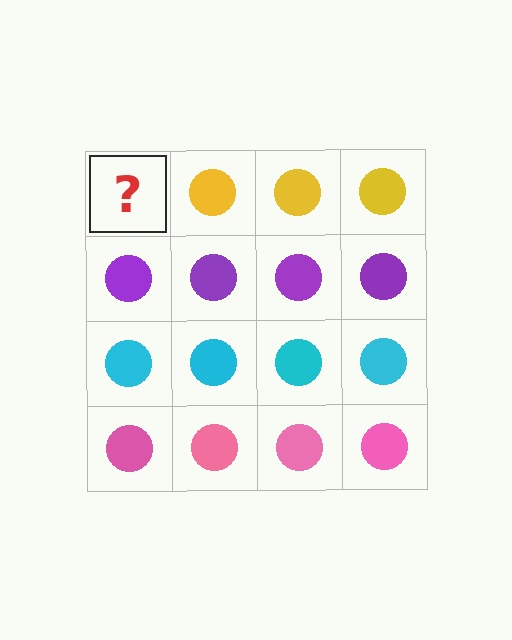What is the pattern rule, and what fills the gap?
The rule is that each row has a consistent color. The gap should be filled with a yellow circle.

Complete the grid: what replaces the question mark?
The question mark should be replaced with a yellow circle.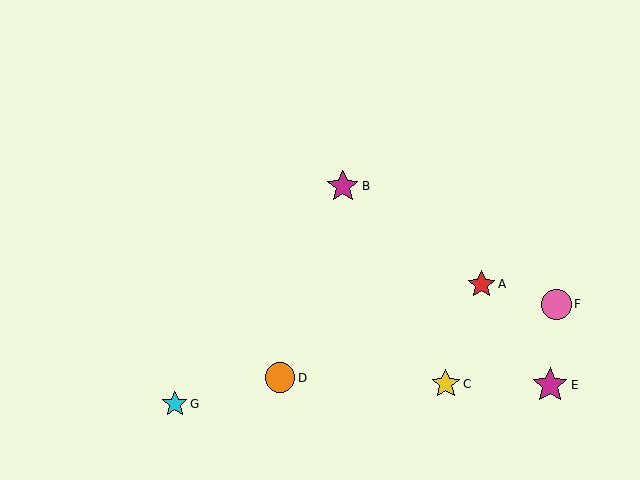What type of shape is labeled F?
Shape F is a pink circle.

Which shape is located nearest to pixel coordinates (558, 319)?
The pink circle (labeled F) at (556, 304) is nearest to that location.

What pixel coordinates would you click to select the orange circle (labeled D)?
Click at (280, 378) to select the orange circle D.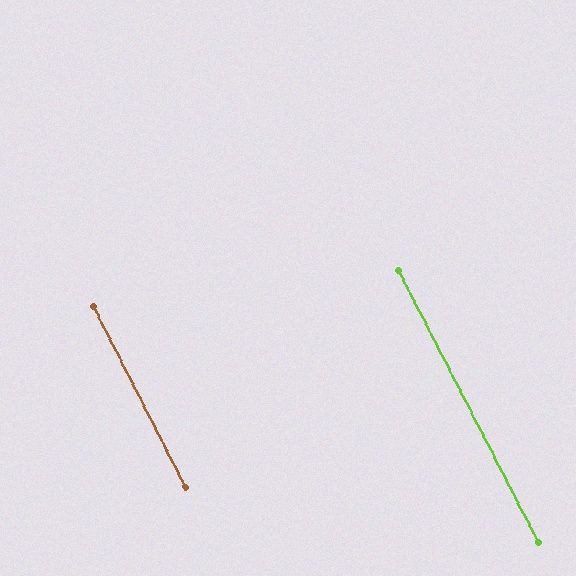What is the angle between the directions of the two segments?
Approximately 0 degrees.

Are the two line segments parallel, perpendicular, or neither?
Parallel — their directions differ by only 0.4°.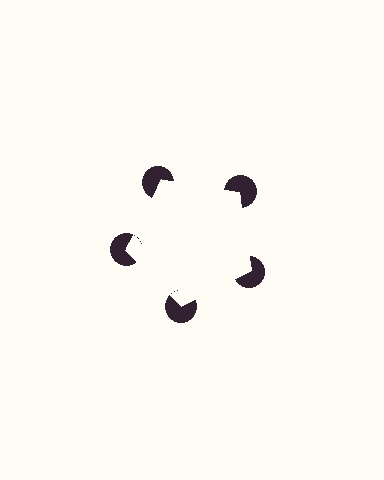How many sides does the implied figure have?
5 sides.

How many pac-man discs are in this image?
There are 5 — one at each vertex of the illusory pentagon.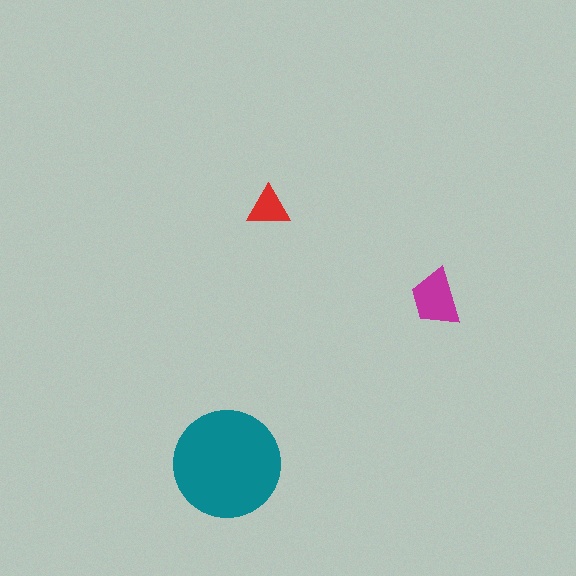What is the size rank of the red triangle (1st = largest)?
3rd.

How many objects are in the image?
There are 3 objects in the image.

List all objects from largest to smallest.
The teal circle, the magenta trapezoid, the red triangle.